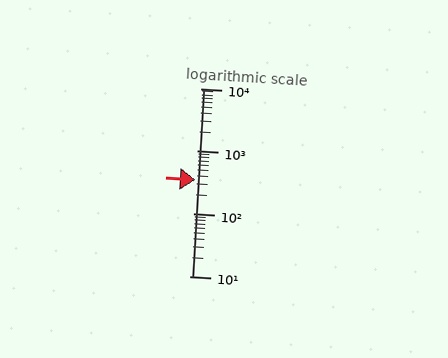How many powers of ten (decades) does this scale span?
The scale spans 3 decades, from 10 to 10000.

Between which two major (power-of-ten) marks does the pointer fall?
The pointer is between 100 and 1000.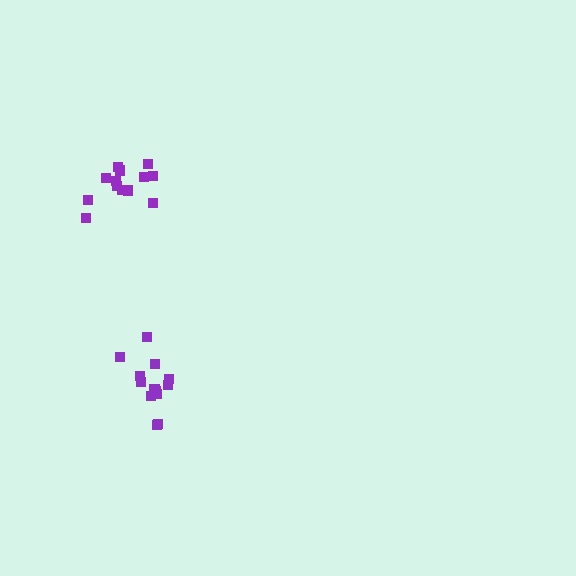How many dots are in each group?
Group 1: 13 dots, Group 2: 13 dots (26 total).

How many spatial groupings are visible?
There are 2 spatial groupings.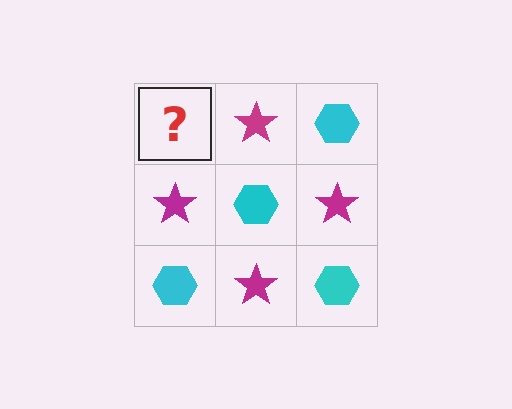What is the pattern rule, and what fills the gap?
The rule is that it alternates cyan hexagon and magenta star in a checkerboard pattern. The gap should be filled with a cyan hexagon.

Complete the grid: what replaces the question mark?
The question mark should be replaced with a cyan hexagon.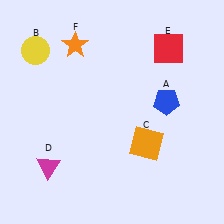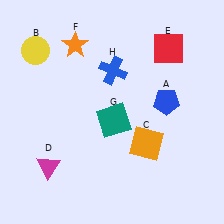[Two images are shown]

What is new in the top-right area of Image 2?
A blue cross (H) was added in the top-right area of Image 2.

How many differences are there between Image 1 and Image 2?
There are 2 differences between the two images.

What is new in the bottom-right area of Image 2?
A teal square (G) was added in the bottom-right area of Image 2.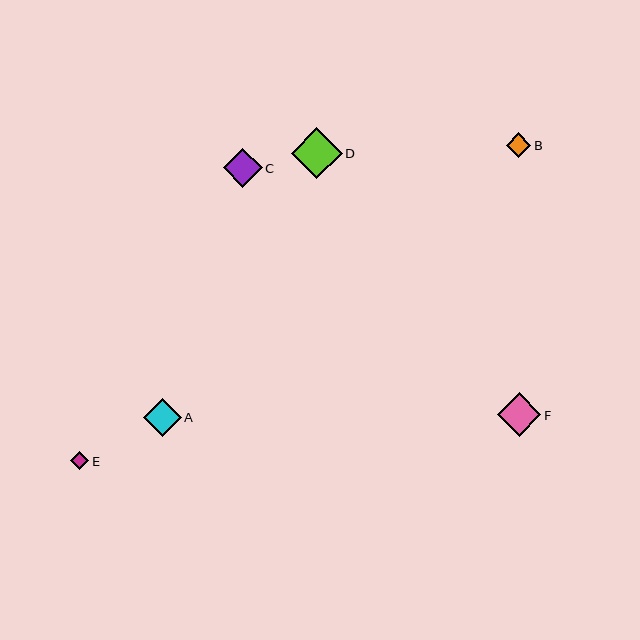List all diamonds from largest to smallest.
From largest to smallest: D, F, C, A, B, E.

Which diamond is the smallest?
Diamond E is the smallest with a size of approximately 19 pixels.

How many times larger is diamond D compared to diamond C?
Diamond D is approximately 1.3 times the size of diamond C.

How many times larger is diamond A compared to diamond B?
Diamond A is approximately 1.5 times the size of diamond B.